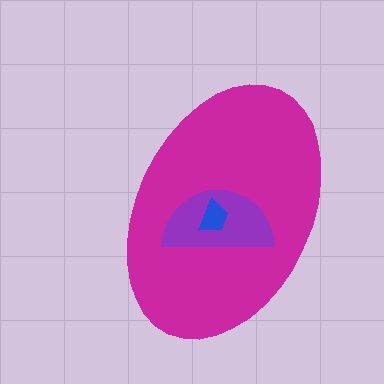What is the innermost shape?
The blue trapezoid.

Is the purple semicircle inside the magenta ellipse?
Yes.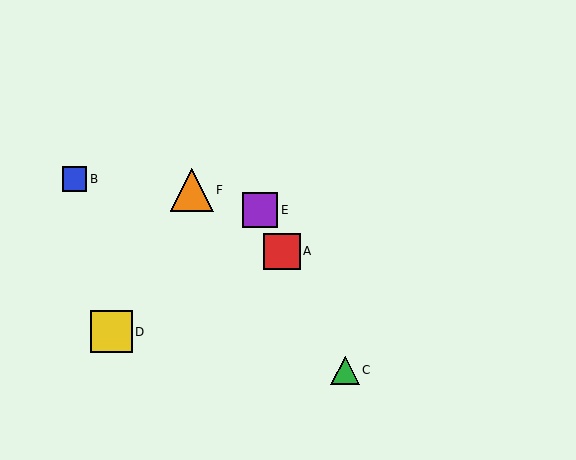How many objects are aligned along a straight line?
3 objects (A, C, E) are aligned along a straight line.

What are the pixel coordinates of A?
Object A is at (282, 251).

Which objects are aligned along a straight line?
Objects A, C, E are aligned along a straight line.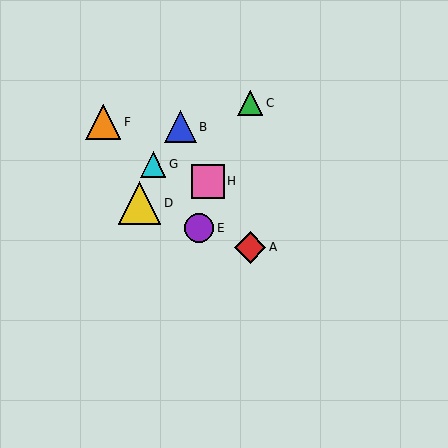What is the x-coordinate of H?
Object H is at x≈208.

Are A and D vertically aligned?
No, A is at x≈250 and D is at x≈139.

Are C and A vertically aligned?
Yes, both are at x≈250.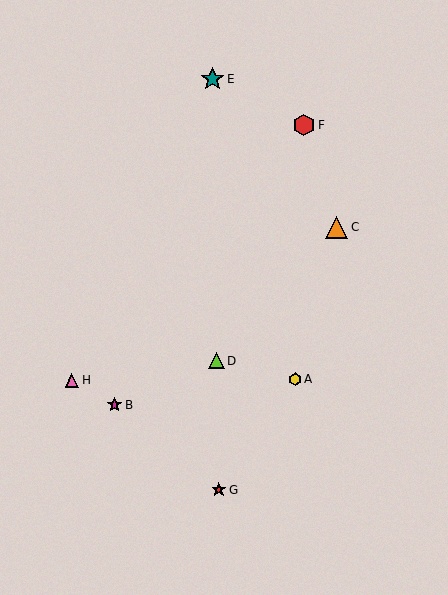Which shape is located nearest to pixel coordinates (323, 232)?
The orange triangle (labeled C) at (337, 227) is nearest to that location.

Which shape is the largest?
The teal star (labeled E) is the largest.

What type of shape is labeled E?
Shape E is a teal star.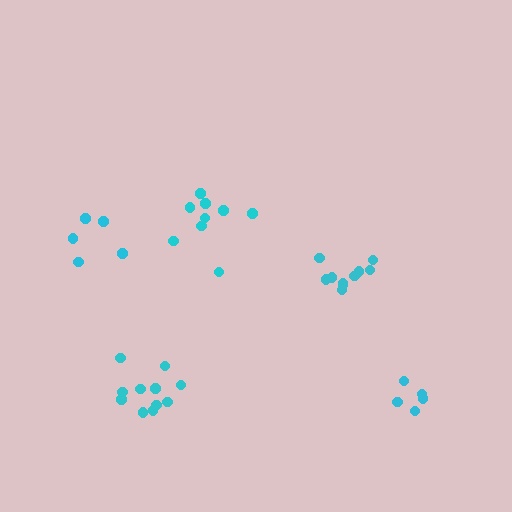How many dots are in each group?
Group 1: 11 dots, Group 2: 9 dots, Group 3: 10 dots, Group 4: 5 dots, Group 5: 5 dots (40 total).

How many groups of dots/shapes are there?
There are 5 groups.